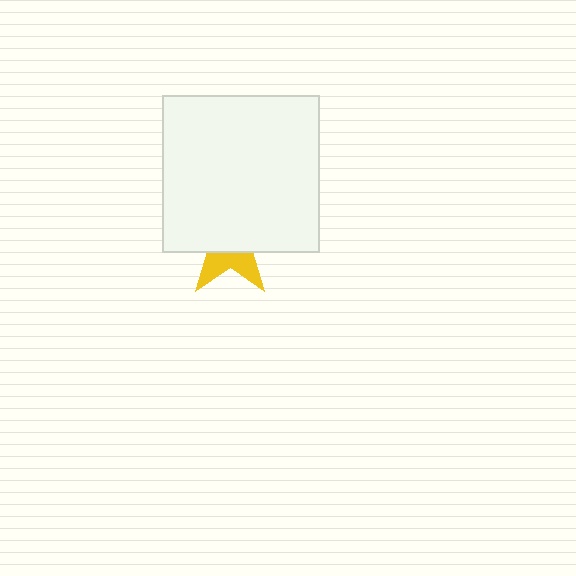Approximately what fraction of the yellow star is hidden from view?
Roughly 66% of the yellow star is hidden behind the white square.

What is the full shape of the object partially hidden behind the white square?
The partially hidden object is a yellow star.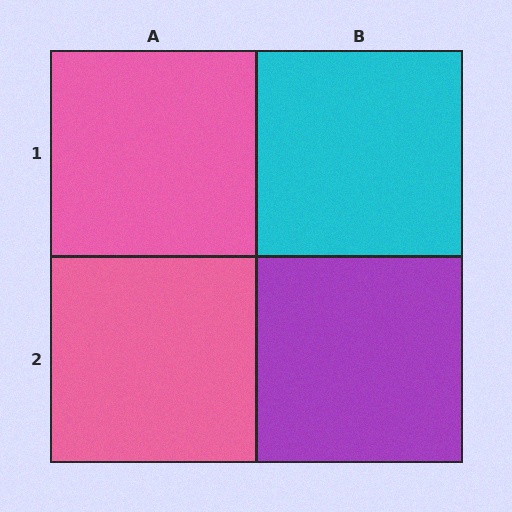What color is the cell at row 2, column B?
Purple.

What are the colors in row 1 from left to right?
Pink, cyan.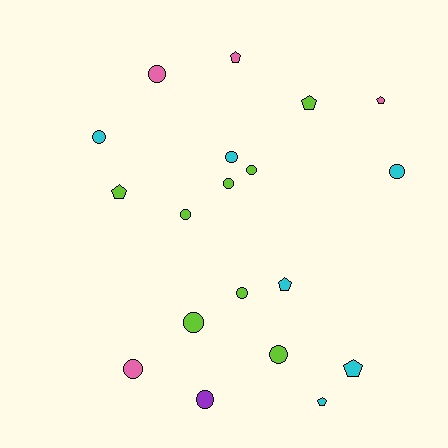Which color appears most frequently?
Lime, with 8 objects.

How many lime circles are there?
There are 6 lime circles.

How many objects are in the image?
There are 19 objects.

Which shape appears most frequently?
Circle, with 12 objects.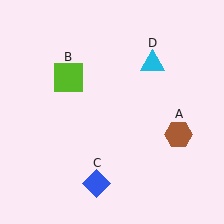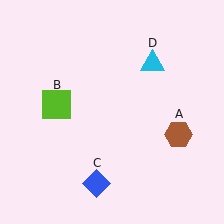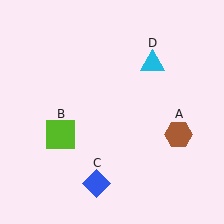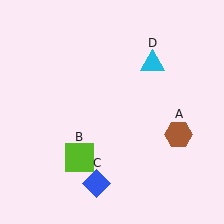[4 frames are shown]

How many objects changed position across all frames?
1 object changed position: lime square (object B).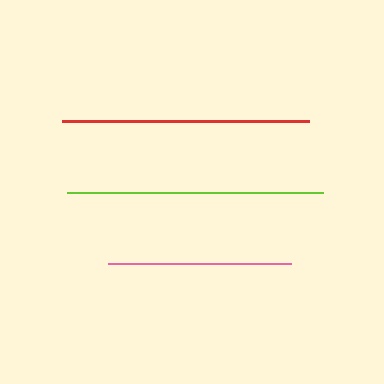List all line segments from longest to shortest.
From longest to shortest: lime, red, pink.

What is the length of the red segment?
The red segment is approximately 246 pixels long.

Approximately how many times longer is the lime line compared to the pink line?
The lime line is approximately 1.4 times the length of the pink line.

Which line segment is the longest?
The lime line is the longest at approximately 256 pixels.